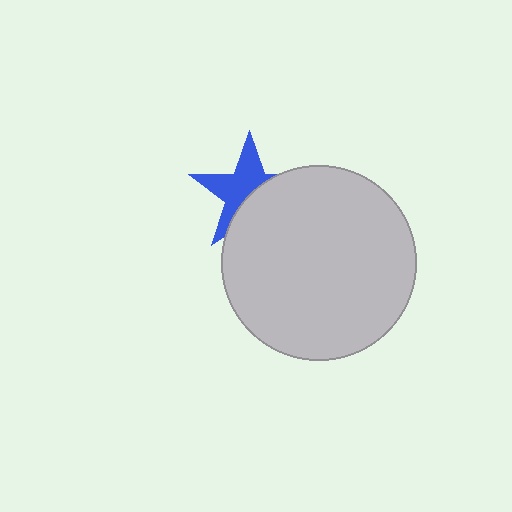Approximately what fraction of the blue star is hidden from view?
Roughly 46% of the blue star is hidden behind the light gray circle.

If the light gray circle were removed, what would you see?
You would see the complete blue star.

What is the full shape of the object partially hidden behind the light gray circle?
The partially hidden object is a blue star.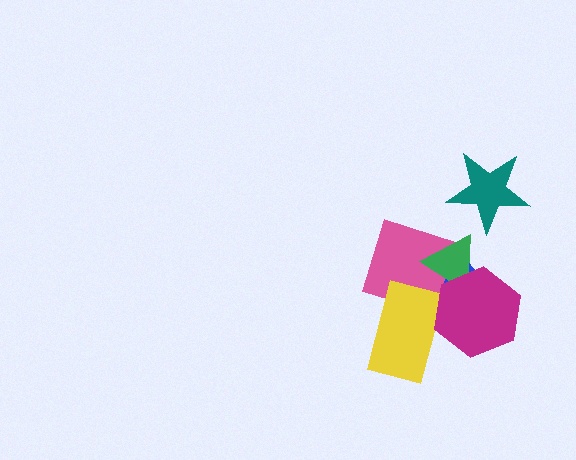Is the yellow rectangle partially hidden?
Yes, it is partially covered by another shape.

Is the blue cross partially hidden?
Yes, it is partially covered by another shape.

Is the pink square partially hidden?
Yes, it is partially covered by another shape.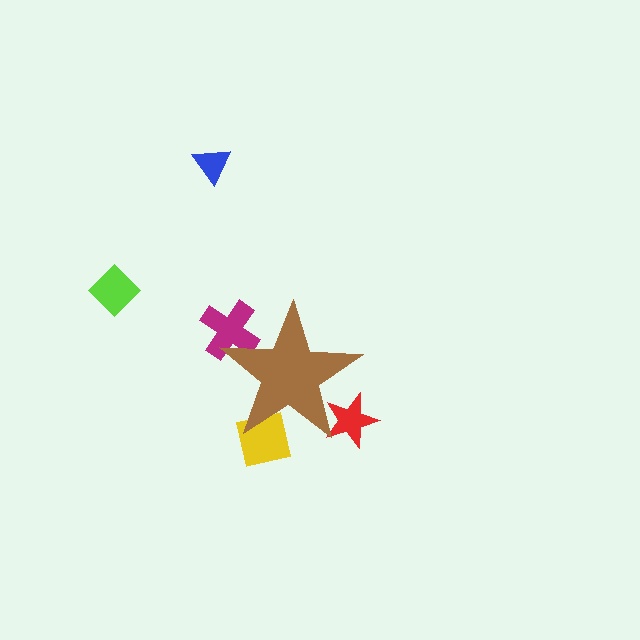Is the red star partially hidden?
Yes, the red star is partially hidden behind the brown star.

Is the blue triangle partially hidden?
No, the blue triangle is fully visible.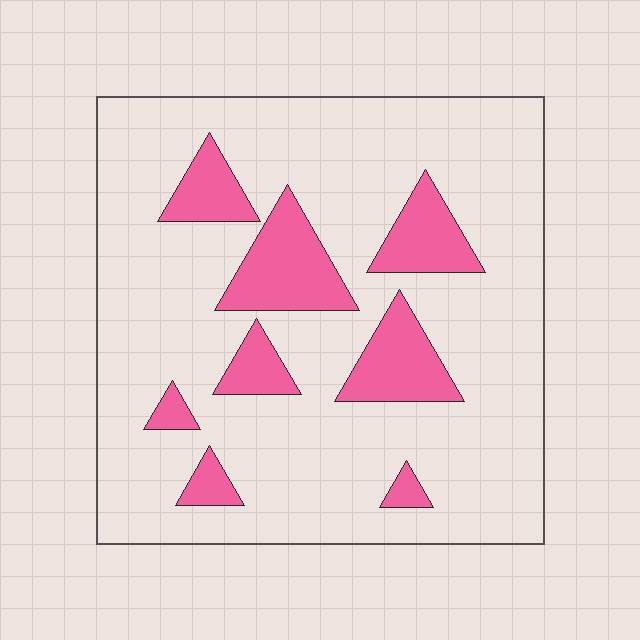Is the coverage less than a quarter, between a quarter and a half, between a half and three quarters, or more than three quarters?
Less than a quarter.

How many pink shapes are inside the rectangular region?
8.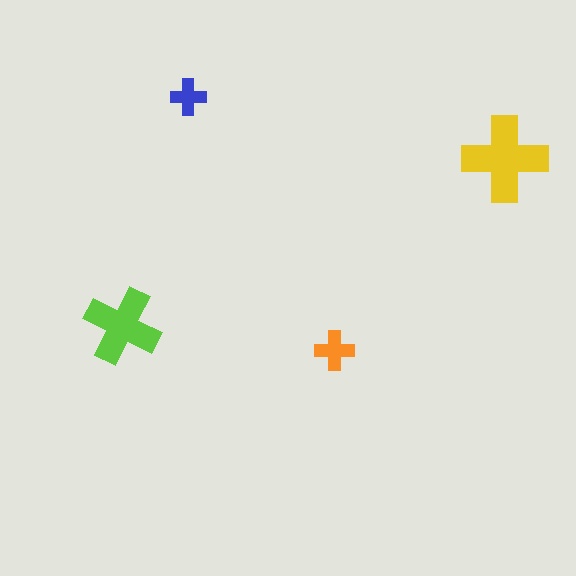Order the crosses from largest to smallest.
the yellow one, the lime one, the orange one, the blue one.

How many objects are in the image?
There are 4 objects in the image.